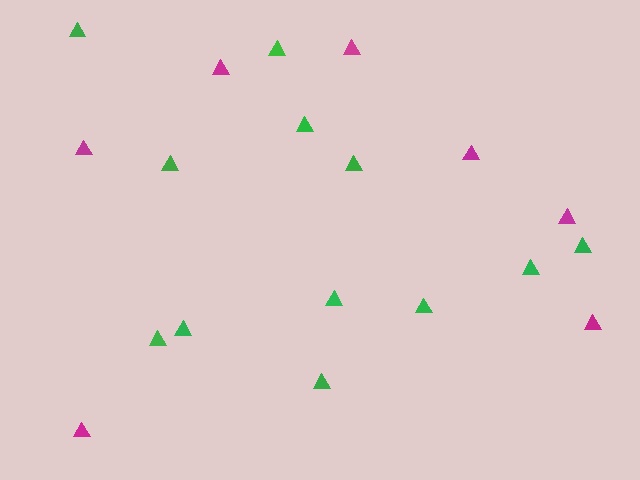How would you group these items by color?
There are 2 groups: one group of magenta triangles (7) and one group of green triangles (12).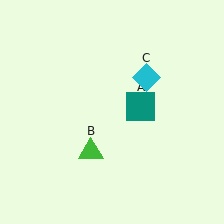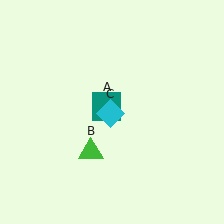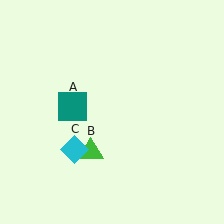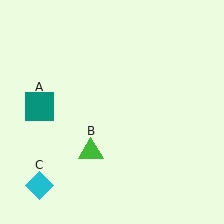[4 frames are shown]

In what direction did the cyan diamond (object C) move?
The cyan diamond (object C) moved down and to the left.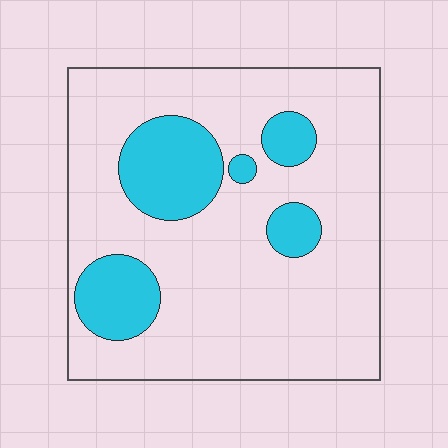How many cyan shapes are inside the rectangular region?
5.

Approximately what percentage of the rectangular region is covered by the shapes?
Approximately 20%.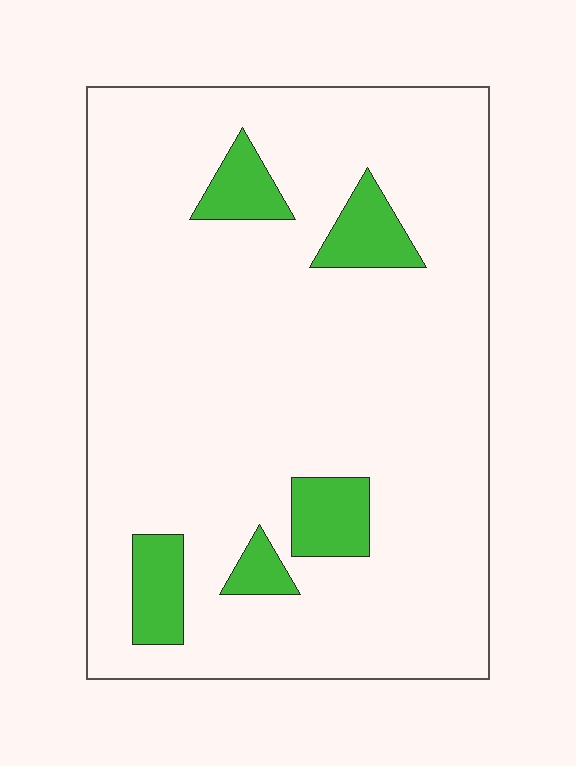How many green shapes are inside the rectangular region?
5.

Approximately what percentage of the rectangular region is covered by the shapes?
Approximately 10%.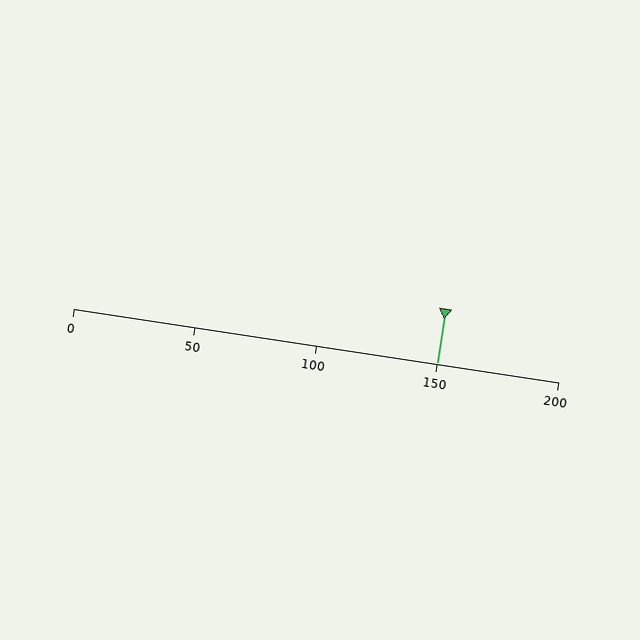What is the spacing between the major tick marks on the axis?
The major ticks are spaced 50 apart.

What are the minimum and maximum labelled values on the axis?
The axis runs from 0 to 200.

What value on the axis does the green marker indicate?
The marker indicates approximately 150.